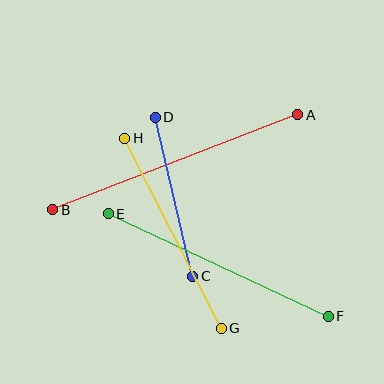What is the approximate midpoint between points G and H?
The midpoint is at approximately (173, 233) pixels.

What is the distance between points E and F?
The distance is approximately 243 pixels.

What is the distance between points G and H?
The distance is approximately 213 pixels.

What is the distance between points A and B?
The distance is approximately 263 pixels.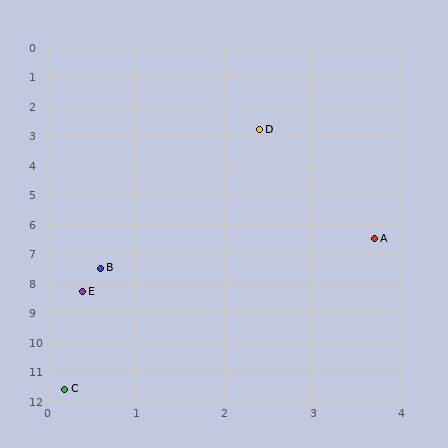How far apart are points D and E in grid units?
Points D and E are about 5.9 grid units apart.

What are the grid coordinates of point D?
Point D is at approximately (2.4, 2.8).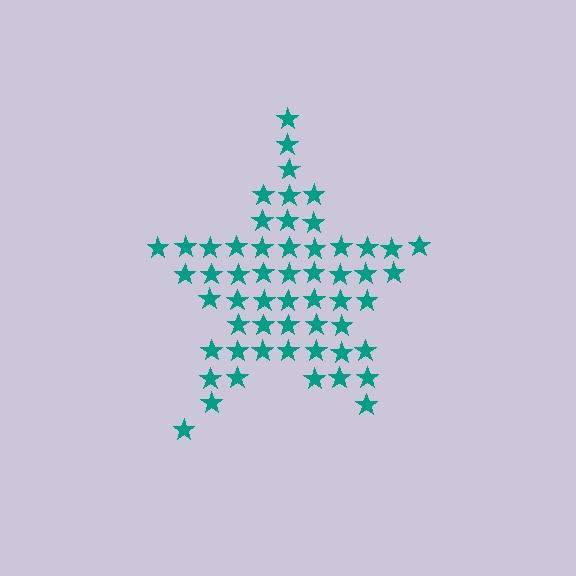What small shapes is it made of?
It is made of small stars.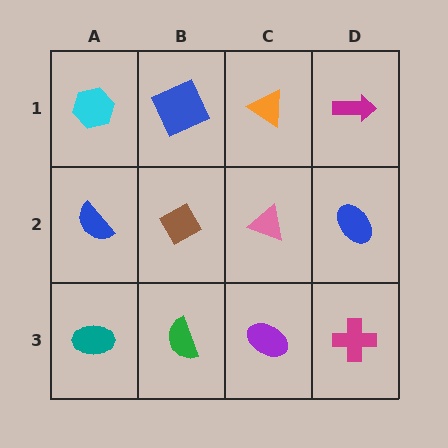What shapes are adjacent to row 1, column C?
A pink triangle (row 2, column C), a blue square (row 1, column B), a magenta arrow (row 1, column D).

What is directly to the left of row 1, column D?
An orange triangle.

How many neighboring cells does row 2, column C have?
4.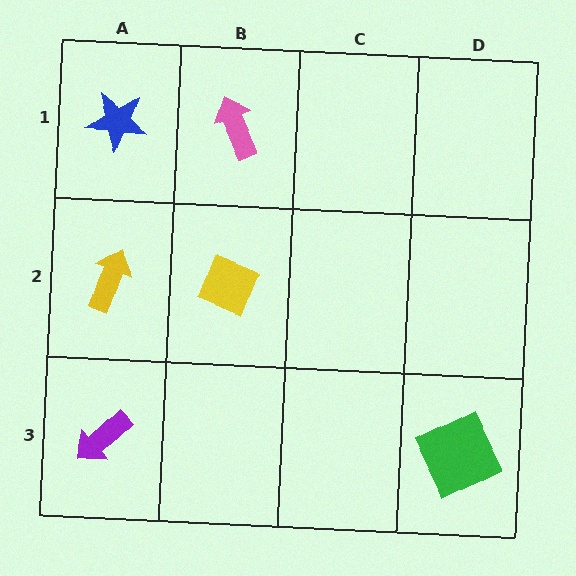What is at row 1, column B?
A pink arrow.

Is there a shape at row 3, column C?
No, that cell is empty.